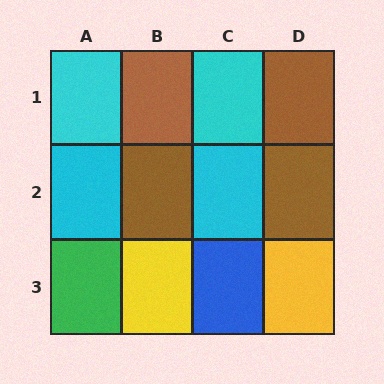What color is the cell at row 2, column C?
Cyan.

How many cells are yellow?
2 cells are yellow.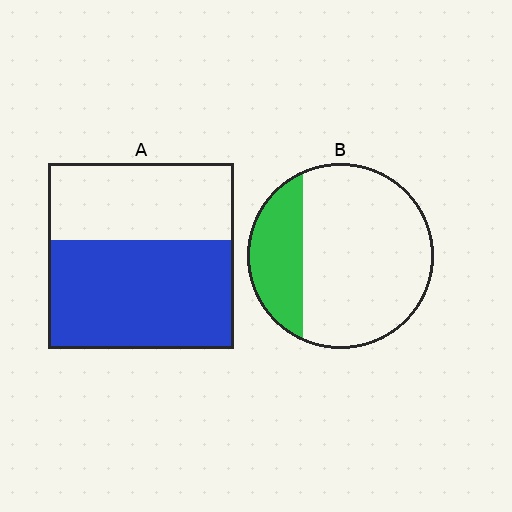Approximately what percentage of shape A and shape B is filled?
A is approximately 60% and B is approximately 25%.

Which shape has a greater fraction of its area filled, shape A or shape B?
Shape A.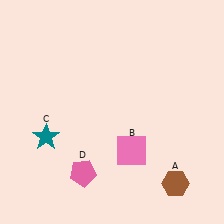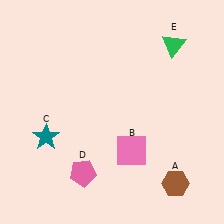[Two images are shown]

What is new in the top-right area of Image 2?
A green triangle (E) was added in the top-right area of Image 2.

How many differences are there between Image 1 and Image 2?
There is 1 difference between the two images.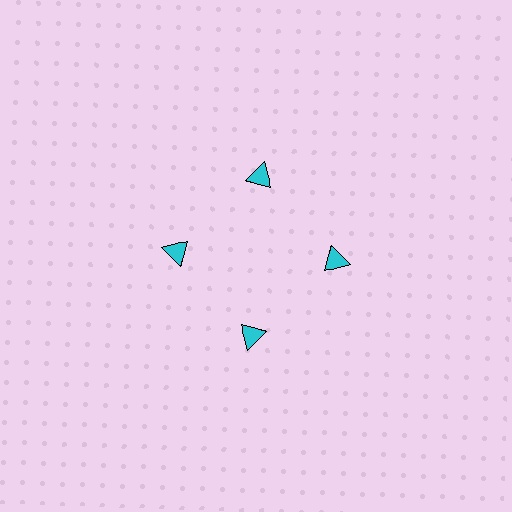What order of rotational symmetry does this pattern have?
This pattern has 4-fold rotational symmetry.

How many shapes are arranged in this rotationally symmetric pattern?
There are 4 shapes, arranged in 4 groups of 1.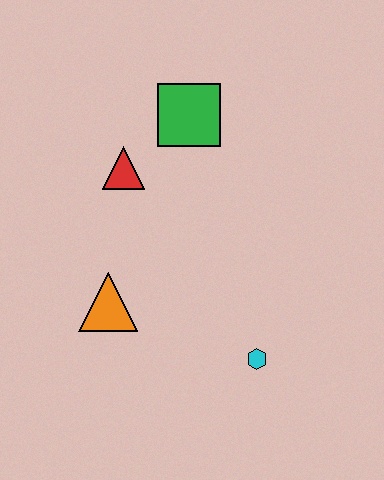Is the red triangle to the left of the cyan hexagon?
Yes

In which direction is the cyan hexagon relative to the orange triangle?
The cyan hexagon is to the right of the orange triangle.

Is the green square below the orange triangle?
No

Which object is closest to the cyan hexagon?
The orange triangle is closest to the cyan hexagon.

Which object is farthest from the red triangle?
The cyan hexagon is farthest from the red triangle.